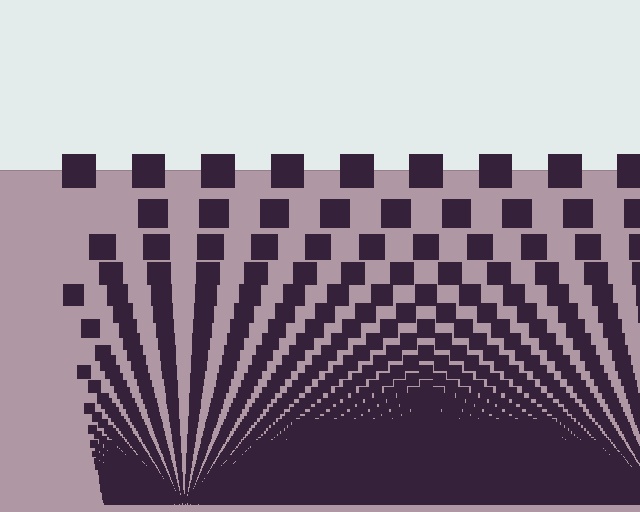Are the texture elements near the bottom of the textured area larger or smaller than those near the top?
Smaller. The gradient is inverted — elements near the bottom are smaller and denser.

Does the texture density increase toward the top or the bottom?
Density increases toward the bottom.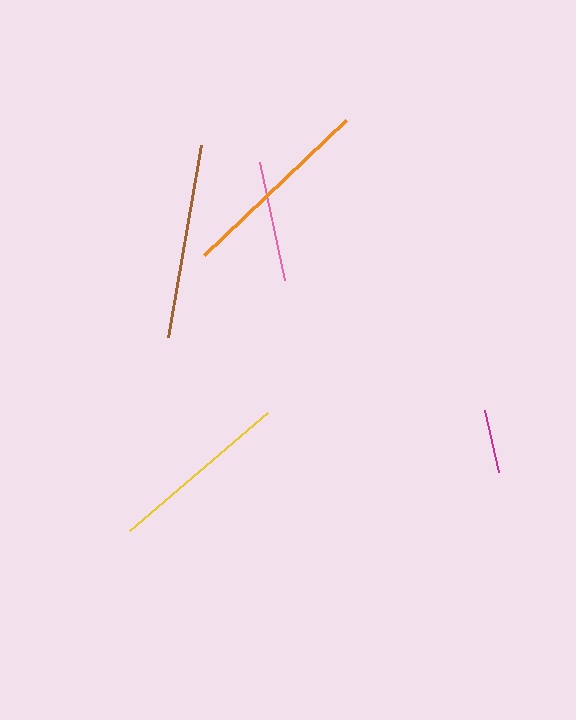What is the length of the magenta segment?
The magenta segment is approximately 64 pixels long.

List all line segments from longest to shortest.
From longest to shortest: orange, brown, yellow, pink, magenta.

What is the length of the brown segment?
The brown segment is approximately 195 pixels long.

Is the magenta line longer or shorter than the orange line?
The orange line is longer than the magenta line.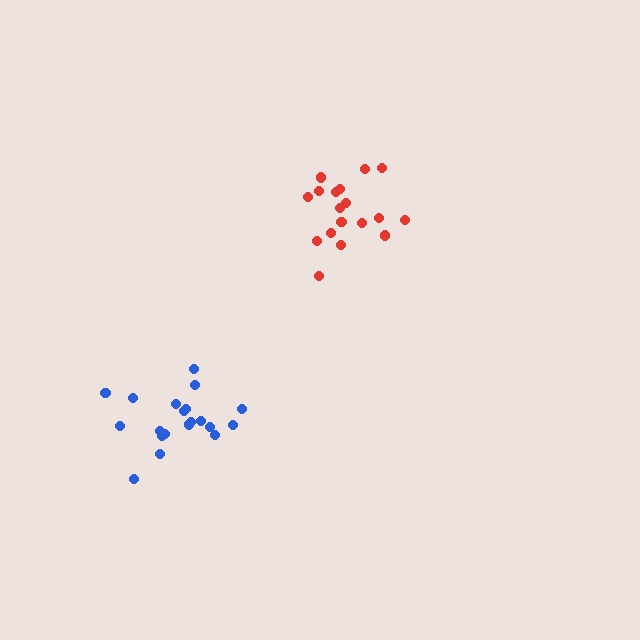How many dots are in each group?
Group 1: 20 dots, Group 2: 18 dots (38 total).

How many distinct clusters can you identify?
There are 2 distinct clusters.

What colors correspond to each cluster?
The clusters are colored: blue, red.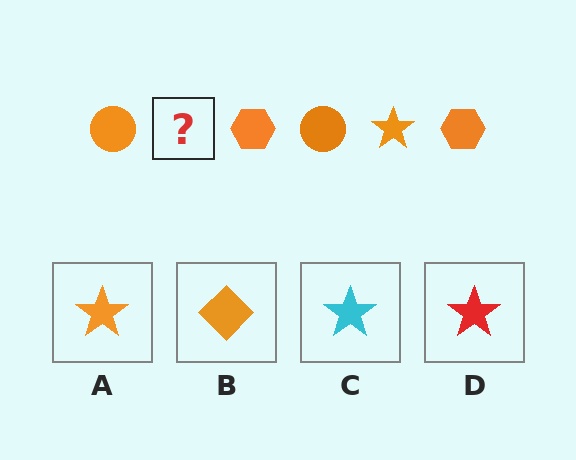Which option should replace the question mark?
Option A.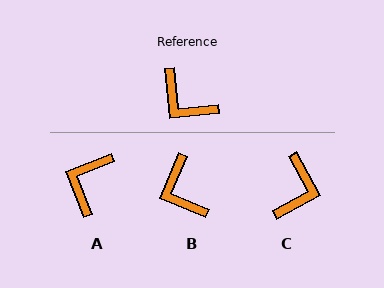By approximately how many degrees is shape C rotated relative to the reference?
Approximately 114 degrees counter-clockwise.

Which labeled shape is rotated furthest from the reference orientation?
C, about 114 degrees away.